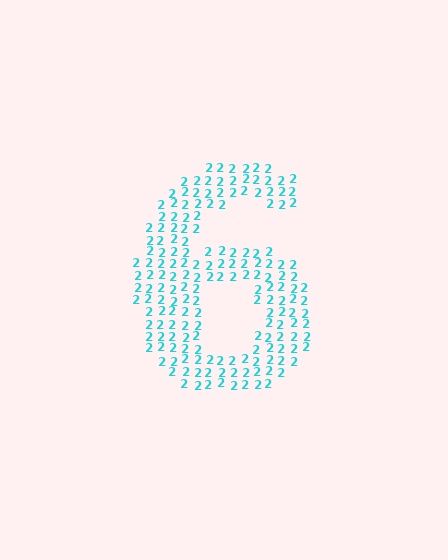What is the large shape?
The large shape is the digit 6.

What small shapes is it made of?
It is made of small digit 2's.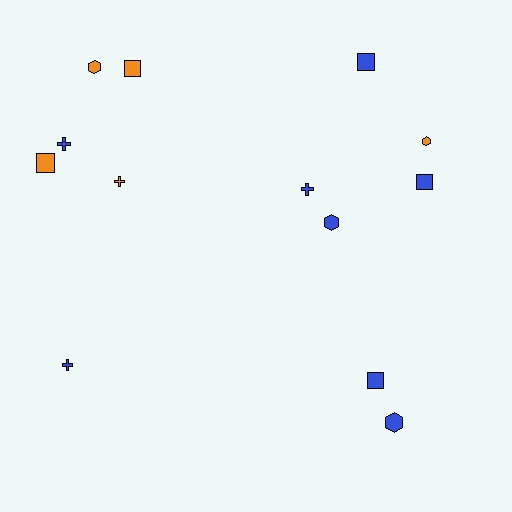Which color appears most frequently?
Blue, with 8 objects.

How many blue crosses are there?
There are 3 blue crosses.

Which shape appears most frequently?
Square, with 5 objects.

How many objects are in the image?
There are 13 objects.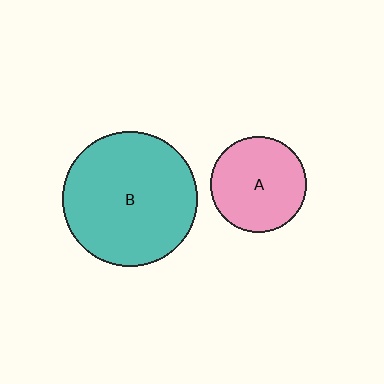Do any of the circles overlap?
No, none of the circles overlap.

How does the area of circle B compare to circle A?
Approximately 2.0 times.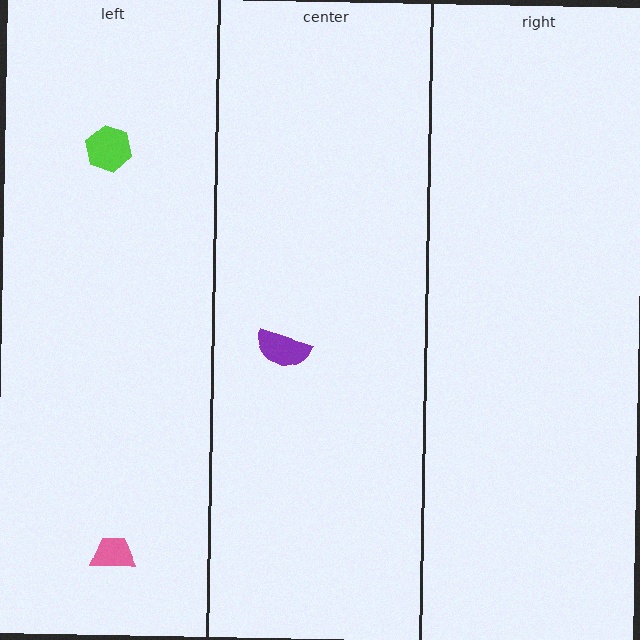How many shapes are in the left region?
2.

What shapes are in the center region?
The purple semicircle.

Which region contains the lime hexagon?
The left region.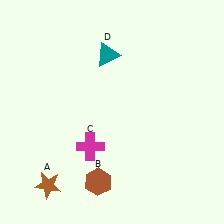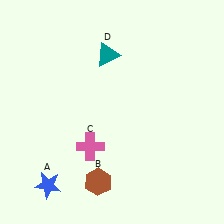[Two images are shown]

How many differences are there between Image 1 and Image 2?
There are 2 differences between the two images.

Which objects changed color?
A changed from brown to blue. C changed from magenta to pink.